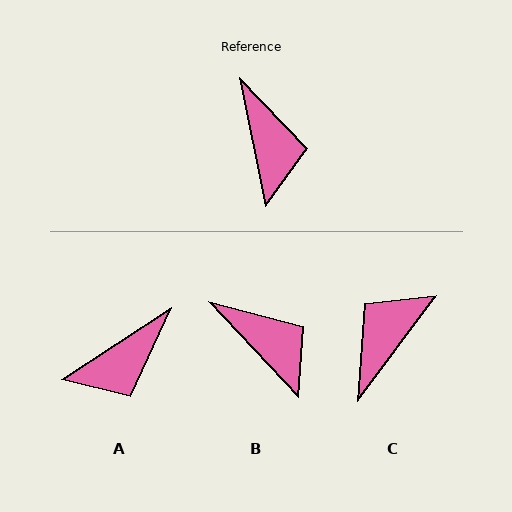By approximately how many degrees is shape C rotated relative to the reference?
Approximately 132 degrees counter-clockwise.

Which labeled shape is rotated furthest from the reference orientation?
C, about 132 degrees away.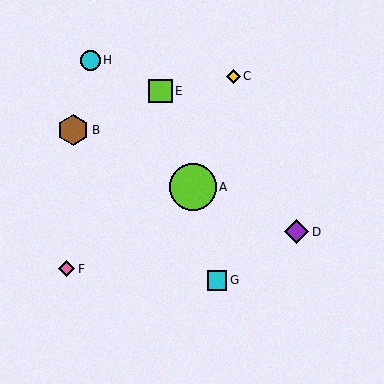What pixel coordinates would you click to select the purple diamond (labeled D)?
Click at (297, 232) to select the purple diamond D.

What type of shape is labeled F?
Shape F is a pink diamond.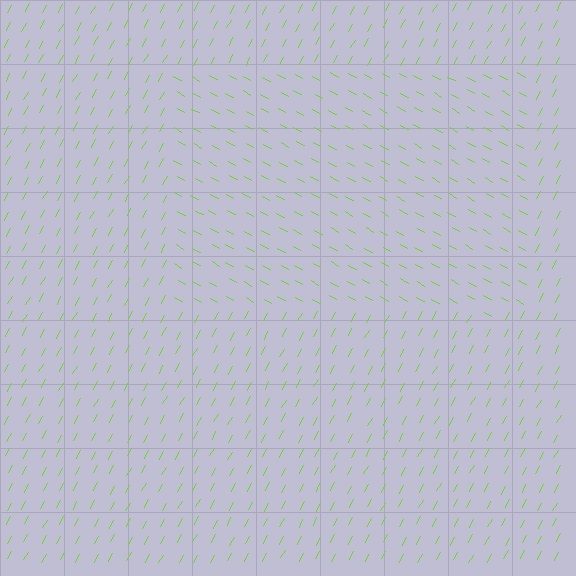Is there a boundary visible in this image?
Yes, there is a texture boundary formed by a change in line orientation.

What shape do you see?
I see a rectangle.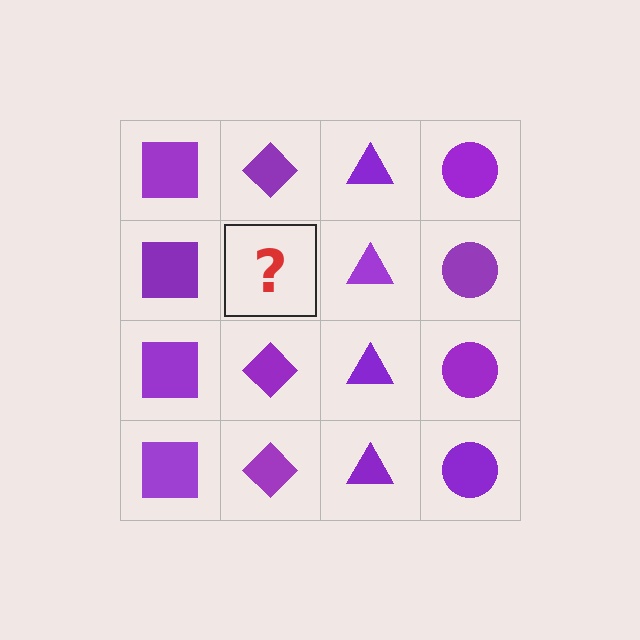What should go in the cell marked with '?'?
The missing cell should contain a purple diamond.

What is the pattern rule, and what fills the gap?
The rule is that each column has a consistent shape. The gap should be filled with a purple diamond.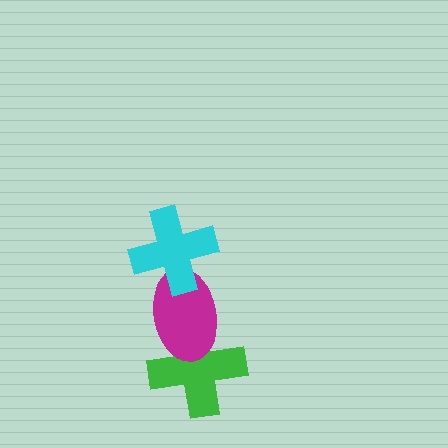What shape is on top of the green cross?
The magenta ellipse is on top of the green cross.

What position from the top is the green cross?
The green cross is 3rd from the top.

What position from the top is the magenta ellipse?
The magenta ellipse is 2nd from the top.